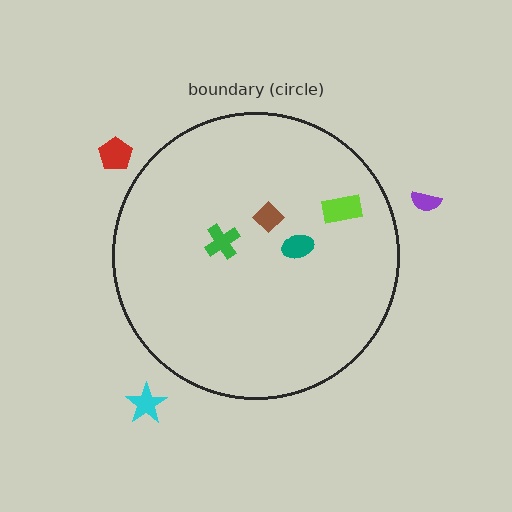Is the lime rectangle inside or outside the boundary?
Inside.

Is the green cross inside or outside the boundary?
Inside.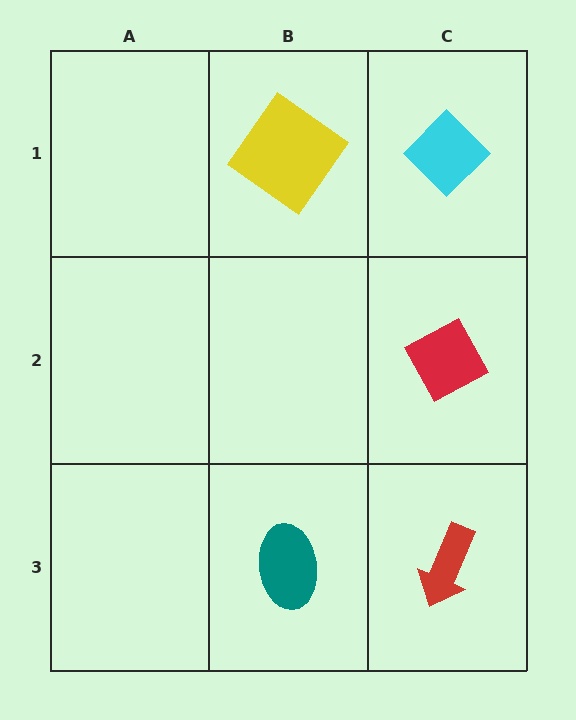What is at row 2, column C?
A red diamond.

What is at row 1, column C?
A cyan diamond.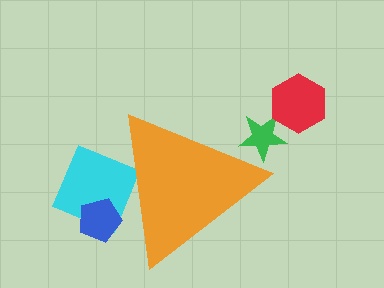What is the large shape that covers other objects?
An orange triangle.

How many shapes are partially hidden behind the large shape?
3 shapes are partially hidden.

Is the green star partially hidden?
Yes, the green star is partially hidden behind the orange triangle.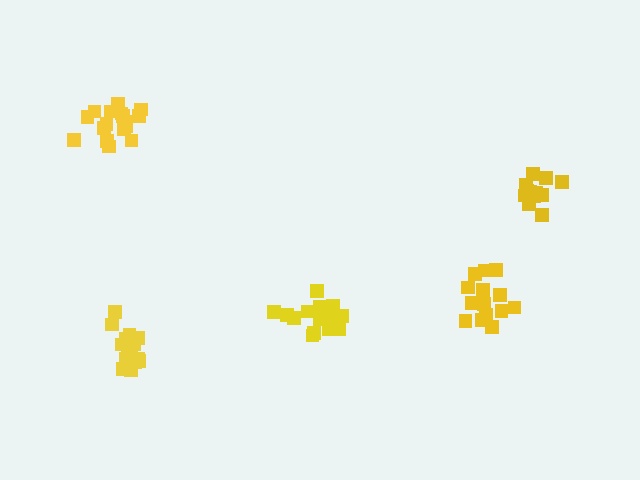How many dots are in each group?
Group 1: 15 dots, Group 2: 18 dots, Group 3: 13 dots, Group 4: 17 dots, Group 5: 18 dots (81 total).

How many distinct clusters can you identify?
There are 5 distinct clusters.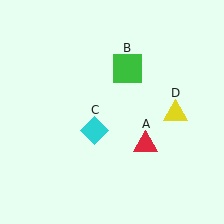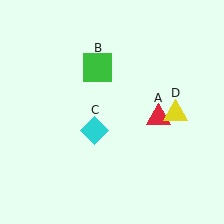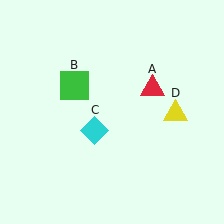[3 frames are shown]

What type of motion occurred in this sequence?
The red triangle (object A), green square (object B) rotated counterclockwise around the center of the scene.